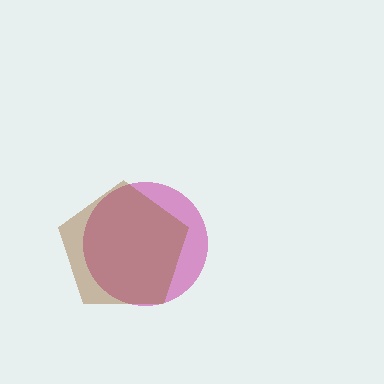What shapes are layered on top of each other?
The layered shapes are: a magenta circle, a brown pentagon.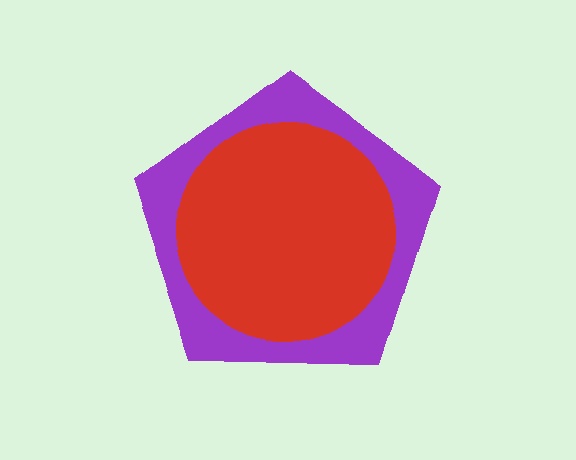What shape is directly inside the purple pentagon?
The red circle.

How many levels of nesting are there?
2.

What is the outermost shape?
The purple pentagon.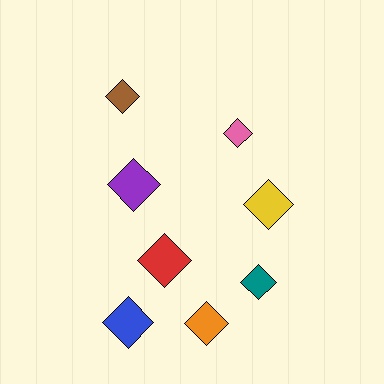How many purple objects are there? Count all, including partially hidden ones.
There is 1 purple object.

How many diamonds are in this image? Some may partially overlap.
There are 8 diamonds.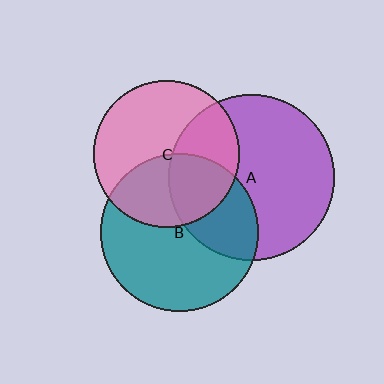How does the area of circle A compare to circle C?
Approximately 1.3 times.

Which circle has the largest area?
Circle A (purple).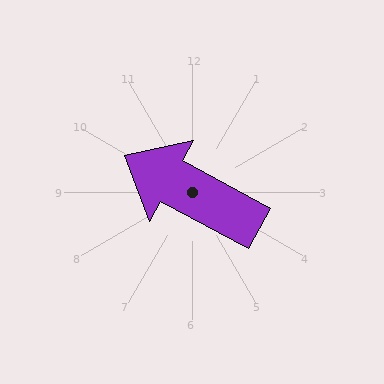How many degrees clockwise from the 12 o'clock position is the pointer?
Approximately 299 degrees.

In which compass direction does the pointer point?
Northwest.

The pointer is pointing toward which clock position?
Roughly 10 o'clock.